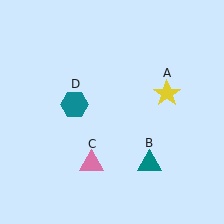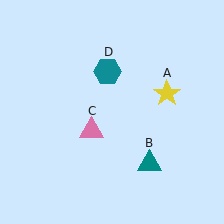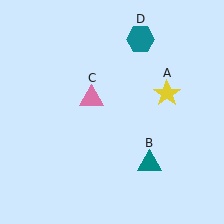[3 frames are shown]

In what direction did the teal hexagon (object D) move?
The teal hexagon (object D) moved up and to the right.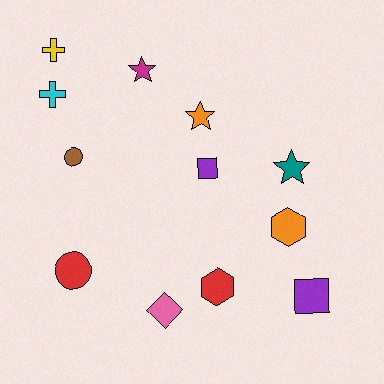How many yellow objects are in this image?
There is 1 yellow object.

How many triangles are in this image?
There are no triangles.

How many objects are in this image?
There are 12 objects.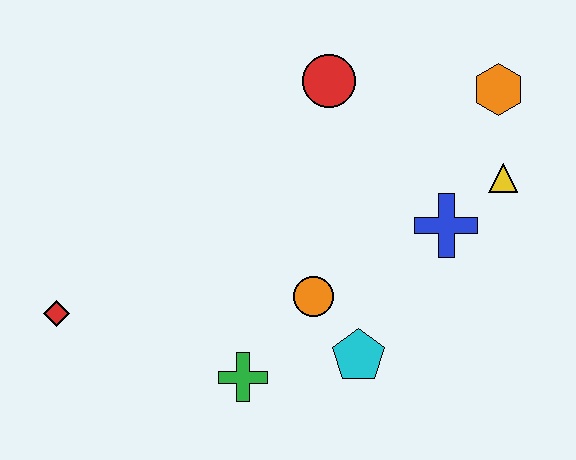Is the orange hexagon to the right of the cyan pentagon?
Yes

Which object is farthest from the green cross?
The orange hexagon is farthest from the green cross.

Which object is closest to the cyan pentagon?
The orange circle is closest to the cyan pentagon.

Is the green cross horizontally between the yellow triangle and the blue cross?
No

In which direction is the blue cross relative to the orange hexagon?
The blue cross is below the orange hexagon.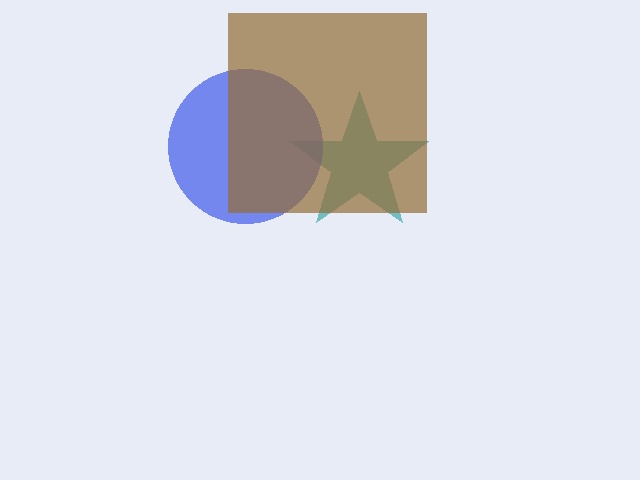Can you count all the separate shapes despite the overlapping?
Yes, there are 3 separate shapes.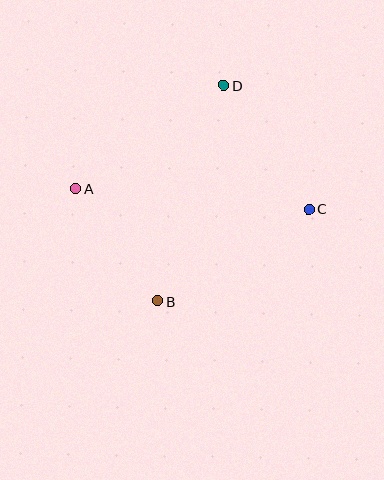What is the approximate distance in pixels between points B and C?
The distance between B and C is approximately 177 pixels.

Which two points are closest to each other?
Points A and B are closest to each other.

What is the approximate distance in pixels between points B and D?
The distance between B and D is approximately 226 pixels.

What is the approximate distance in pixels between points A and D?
The distance between A and D is approximately 180 pixels.